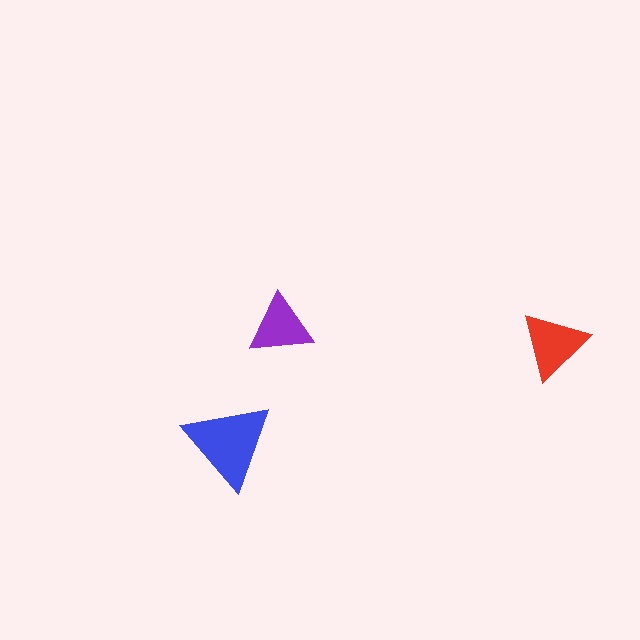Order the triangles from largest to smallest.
the blue one, the red one, the purple one.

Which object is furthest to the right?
The red triangle is rightmost.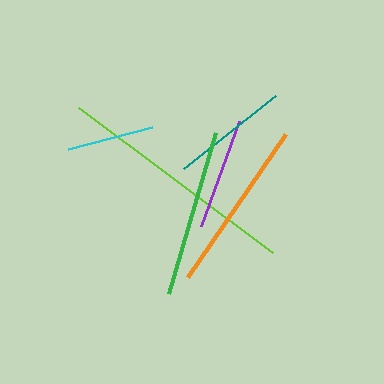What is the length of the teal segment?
The teal segment is approximately 118 pixels long.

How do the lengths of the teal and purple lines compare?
The teal and purple lines are approximately the same length.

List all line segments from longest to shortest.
From longest to shortest: lime, orange, green, teal, purple, cyan.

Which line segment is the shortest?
The cyan line is the shortest at approximately 87 pixels.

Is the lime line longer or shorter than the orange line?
The lime line is longer than the orange line.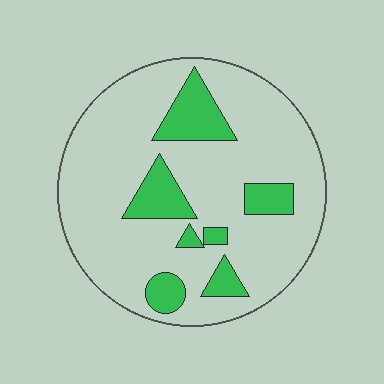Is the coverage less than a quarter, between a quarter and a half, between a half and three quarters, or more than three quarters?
Less than a quarter.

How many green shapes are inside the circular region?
7.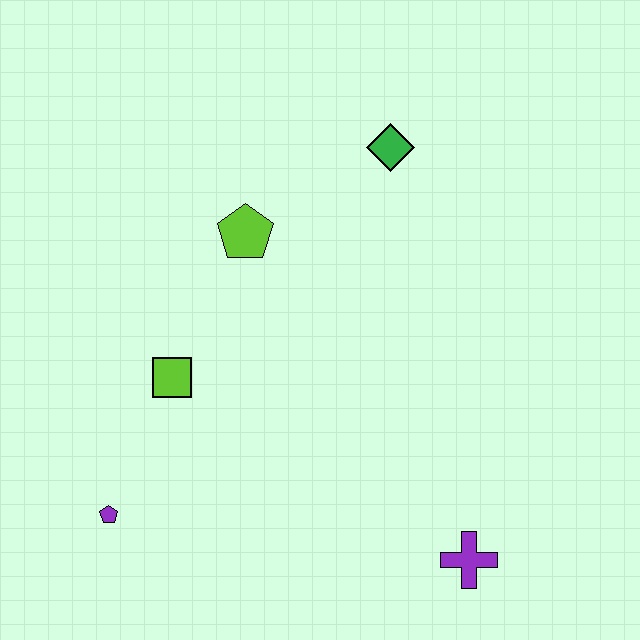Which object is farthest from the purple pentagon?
The green diamond is farthest from the purple pentagon.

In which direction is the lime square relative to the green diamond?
The lime square is below the green diamond.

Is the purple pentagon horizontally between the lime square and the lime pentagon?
No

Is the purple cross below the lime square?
Yes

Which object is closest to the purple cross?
The lime square is closest to the purple cross.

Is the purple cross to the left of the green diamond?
No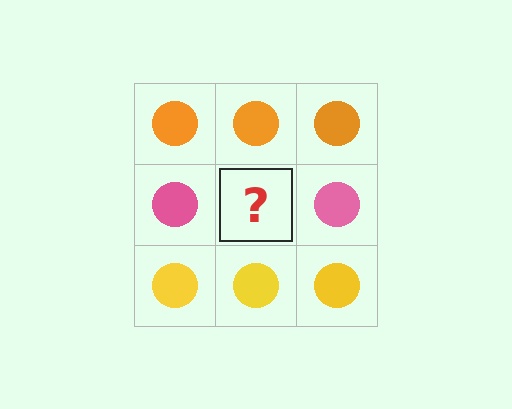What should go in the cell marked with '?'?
The missing cell should contain a pink circle.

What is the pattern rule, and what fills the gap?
The rule is that each row has a consistent color. The gap should be filled with a pink circle.